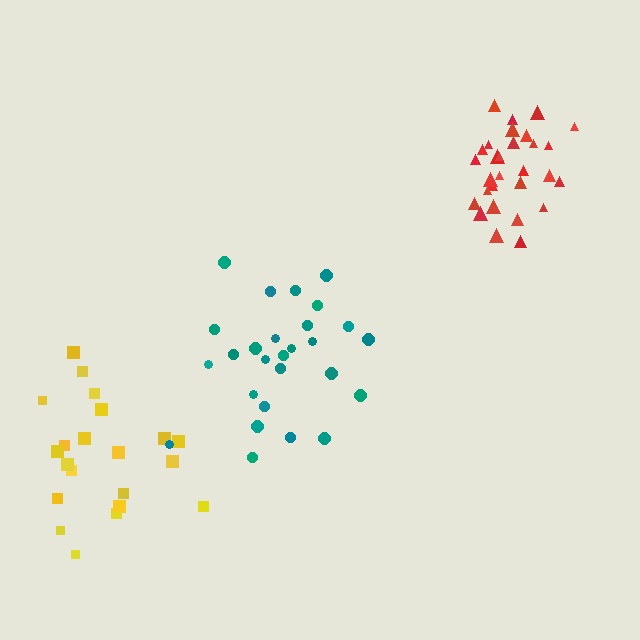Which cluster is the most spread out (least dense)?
Yellow.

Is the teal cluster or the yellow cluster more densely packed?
Teal.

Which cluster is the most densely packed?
Red.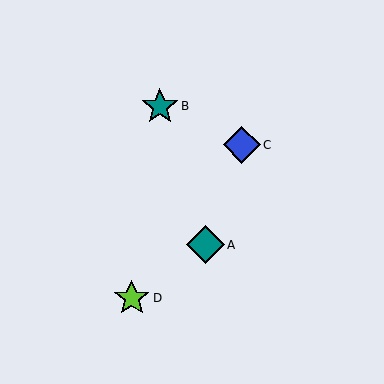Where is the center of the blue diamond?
The center of the blue diamond is at (242, 145).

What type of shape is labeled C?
Shape C is a blue diamond.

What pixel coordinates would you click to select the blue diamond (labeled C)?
Click at (242, 145) to select the blue diamond C.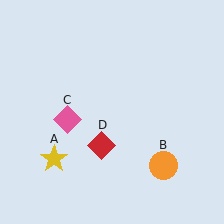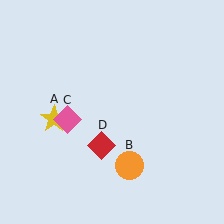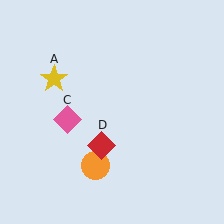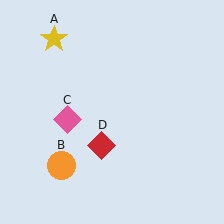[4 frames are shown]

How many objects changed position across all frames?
2 objects changed position: yellow star (object A), orange circle (object B).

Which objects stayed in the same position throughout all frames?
Pink diamond (object C) and red diamond (object D) remained stationary.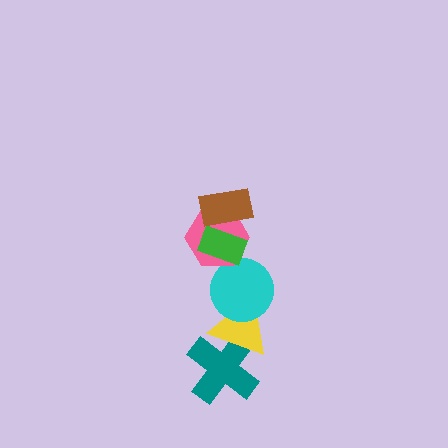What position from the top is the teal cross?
The teal cross is 6th from the top.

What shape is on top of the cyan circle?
The pink hexagon is on top of the cyan circle.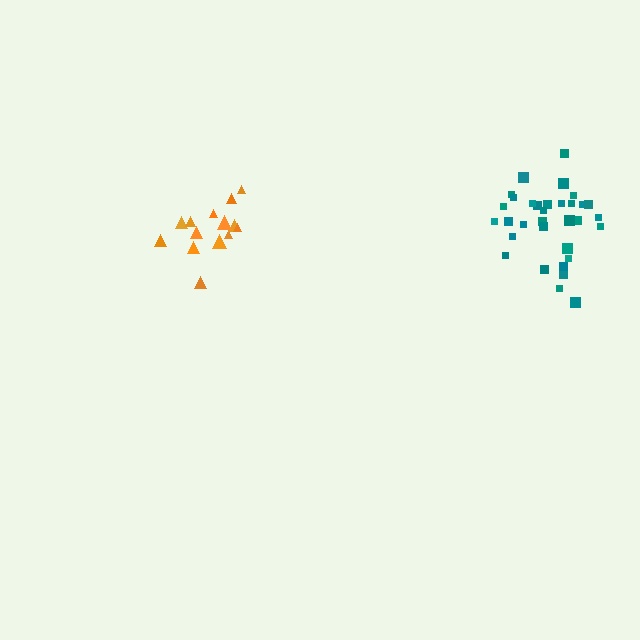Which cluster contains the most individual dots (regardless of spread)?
Teal (33).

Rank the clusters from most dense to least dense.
teal, orange.